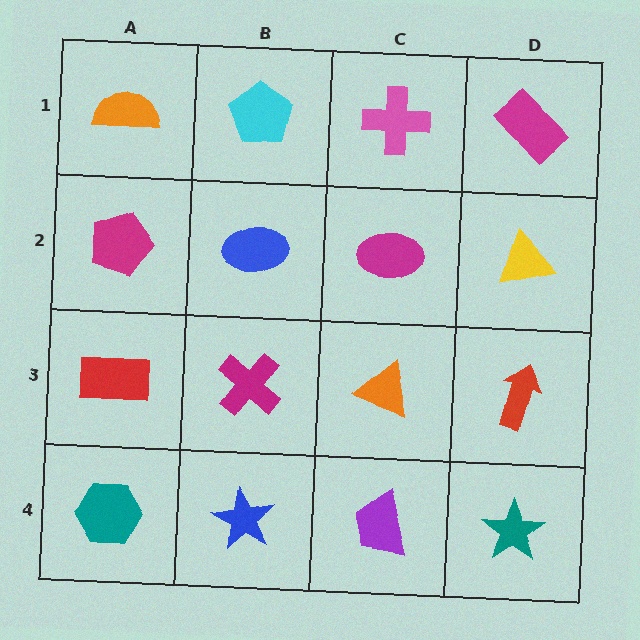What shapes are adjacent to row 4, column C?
An orange triangle (row 3, column C), a blue star (row 4, column B), a teal star (row 4, column D).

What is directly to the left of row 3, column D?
An orange triangle.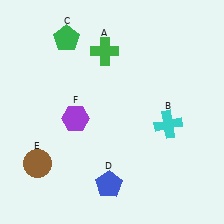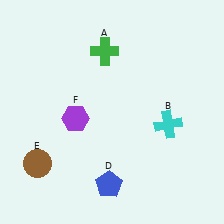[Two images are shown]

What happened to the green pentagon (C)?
The green pentagon (C) was removed in Image 2. It was in the top-left area of Image 1.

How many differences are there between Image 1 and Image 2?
There is 1 difference between the two images.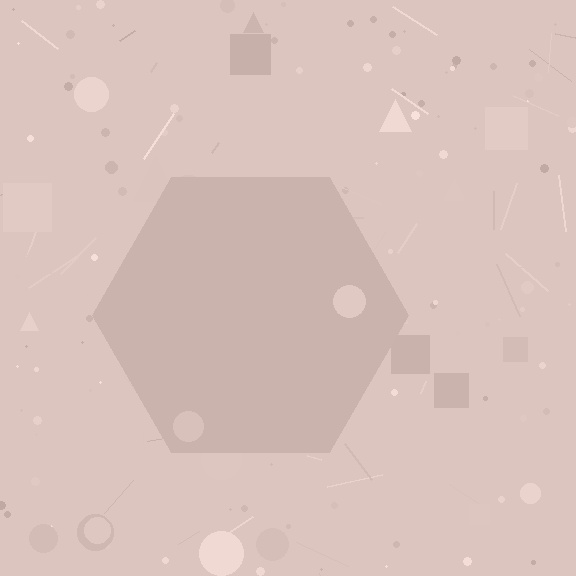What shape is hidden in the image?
A hexagon is hidden in the image.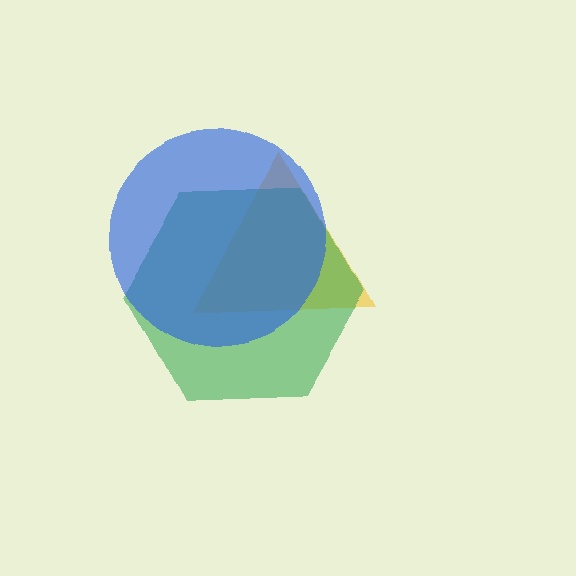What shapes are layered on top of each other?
The layered shapes are: a yellow triangle, a green hexagon, a blue circle.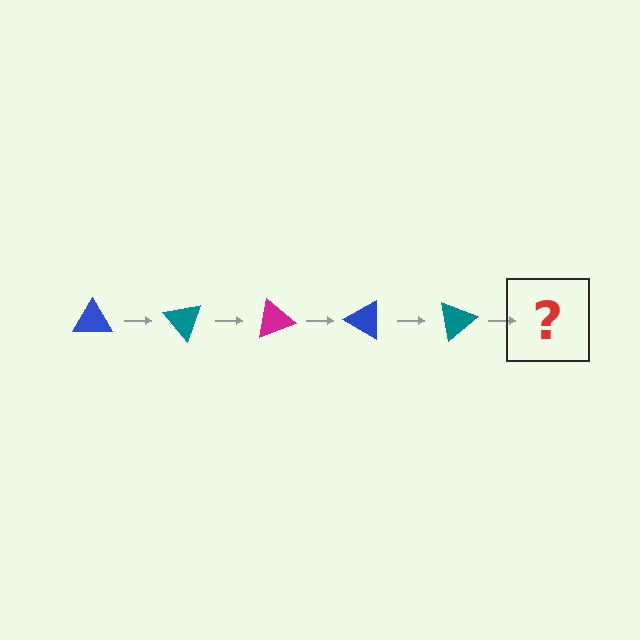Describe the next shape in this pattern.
It should be a magenta triangle, rotated 250 degrees from the start.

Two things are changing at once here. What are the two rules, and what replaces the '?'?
The two rules are that it rotates 50 degrees each step and the color cycles through blue, teal, and magenta. The '?' should be a magenta triangle, rotated 250 degrees from the start.